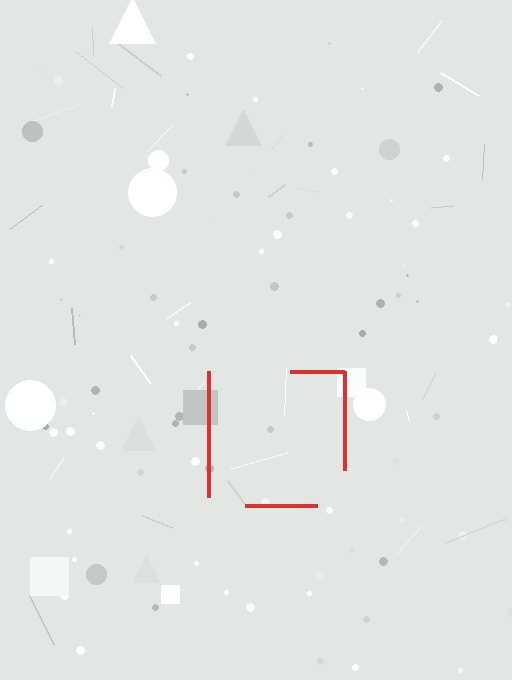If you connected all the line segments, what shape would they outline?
They would outline a square.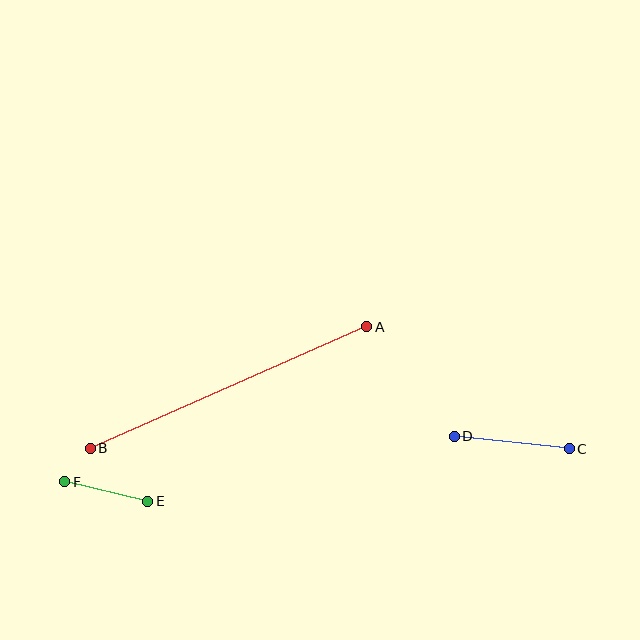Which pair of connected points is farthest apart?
Points A and B are farthest apart.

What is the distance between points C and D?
The distance is approximately 116 pixels.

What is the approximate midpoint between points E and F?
The midpoint is at approximately (106, 492) pixels.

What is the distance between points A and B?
The distance is approximately 302 pixels.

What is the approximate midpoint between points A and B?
The midpoint is at approximately (229, 387) pixels.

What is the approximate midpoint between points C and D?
The midpoint is at approximately (512, 442) pixels.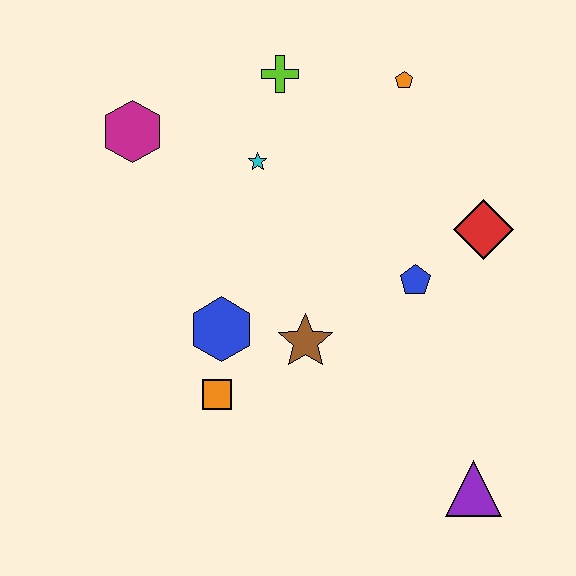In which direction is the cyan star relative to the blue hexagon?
The cyan star is above the blue hexagon.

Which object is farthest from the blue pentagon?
The magenta hexagon is farthest from the blue pentagon.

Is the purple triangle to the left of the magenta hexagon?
No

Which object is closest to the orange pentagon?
The lime cross is closest to the orange pentagon.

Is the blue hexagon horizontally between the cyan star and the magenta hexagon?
Yes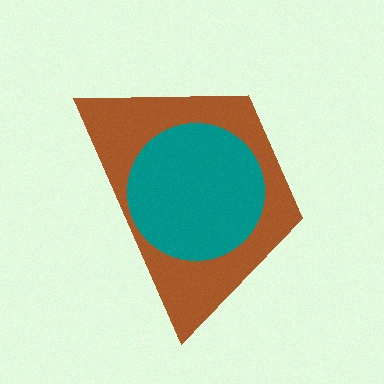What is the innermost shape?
The teal circle.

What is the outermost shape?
The brown trapezoid.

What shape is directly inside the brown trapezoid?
The teal circle.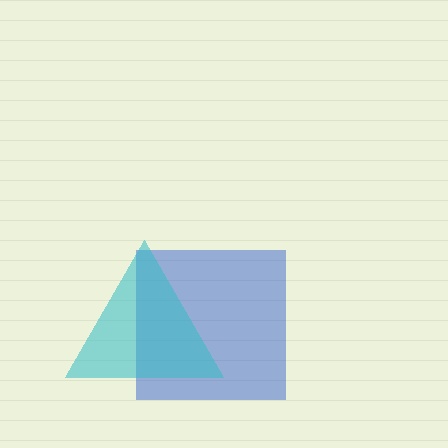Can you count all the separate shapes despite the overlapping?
Yes, there are 2 separate shapes.